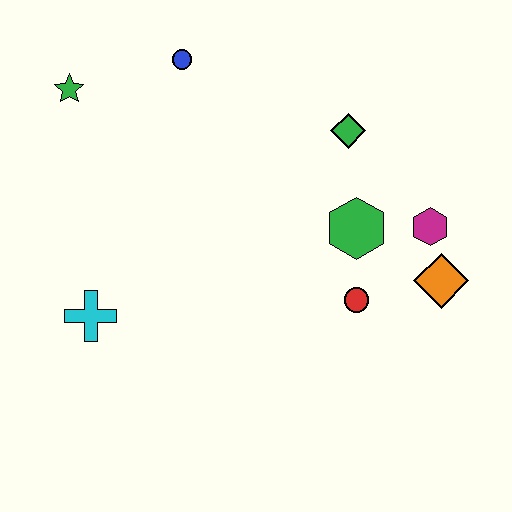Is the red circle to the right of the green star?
Yes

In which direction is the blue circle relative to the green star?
The blue circle is to the right of the green star.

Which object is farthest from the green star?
The orange diamond is farthest from the green star.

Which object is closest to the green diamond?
The green hexagon is closest to the green diamond.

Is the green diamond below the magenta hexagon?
No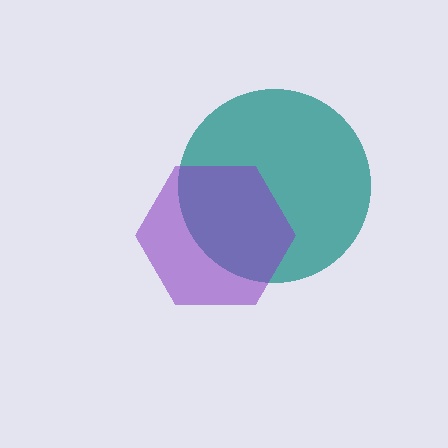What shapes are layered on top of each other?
The layered shapes are: a teal circle, a purple hexagon.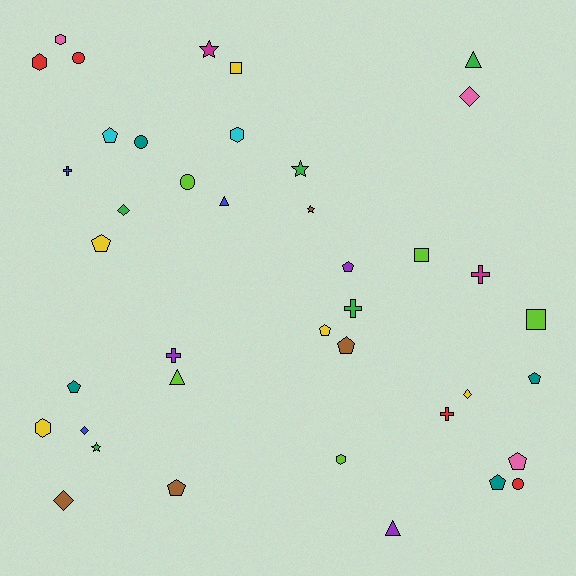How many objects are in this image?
There are 40 objects.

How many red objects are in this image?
There are 4 red objects.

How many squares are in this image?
There are 3 squares.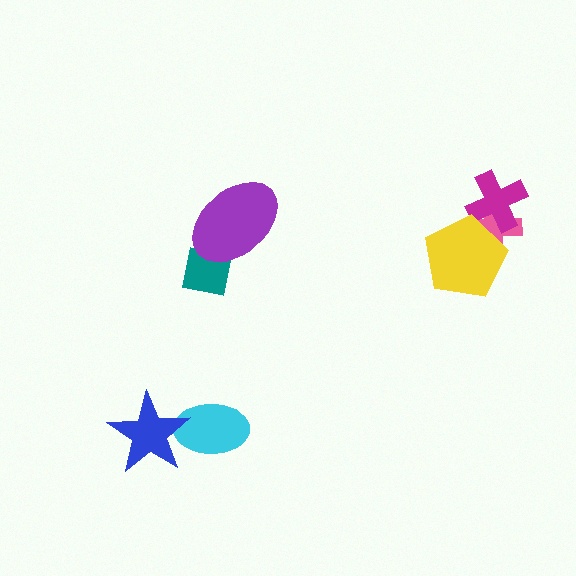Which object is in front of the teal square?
The purple ellipse is in front of the teal square.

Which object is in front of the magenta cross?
The yellow pentagon is in front of the magenta cross.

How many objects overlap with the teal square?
1 object overlaps with the teal square.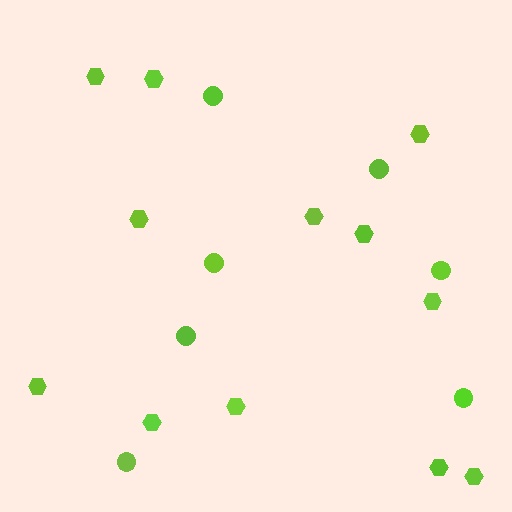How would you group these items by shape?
There are 2 groups: one group of circles (7) and one group of hexagons (12).